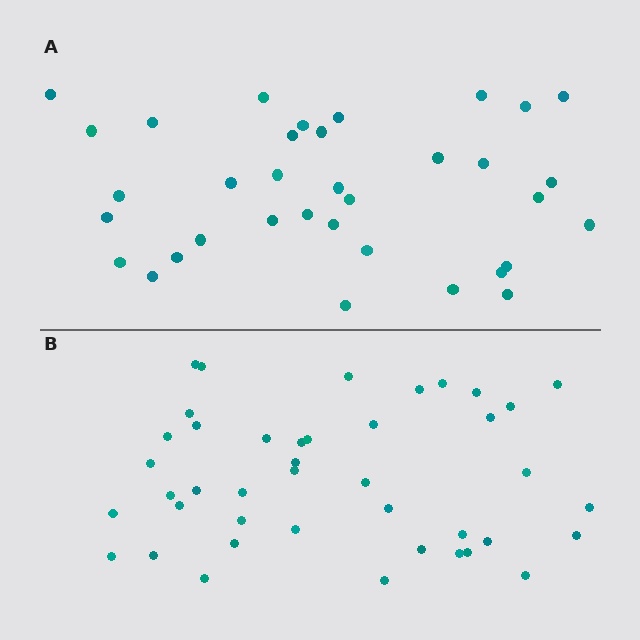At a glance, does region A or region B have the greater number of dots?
Region B (the bottom region) has more dots.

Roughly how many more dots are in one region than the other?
Region B has roughly 8 or so more dots than region A.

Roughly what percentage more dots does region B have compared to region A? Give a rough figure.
About 20% more.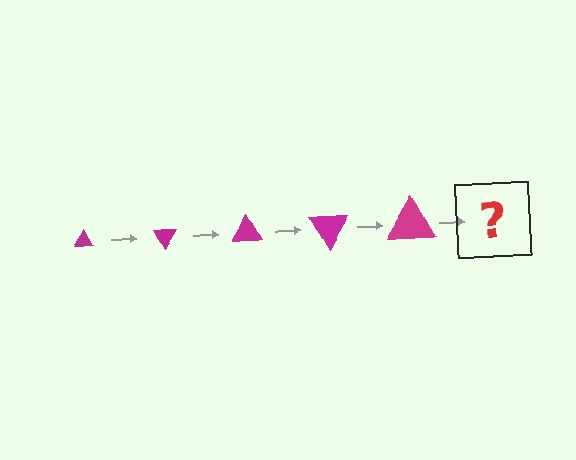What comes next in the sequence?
The next element should be a triangle, larger than the previous one and rotated 300 degrees from the start.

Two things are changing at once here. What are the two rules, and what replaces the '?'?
The two rules are that the triangle grows larger each step and it rotates 60 degrees each step. The '?' should be a triangle, larger than the previous one and rotated 300 degrees from the start.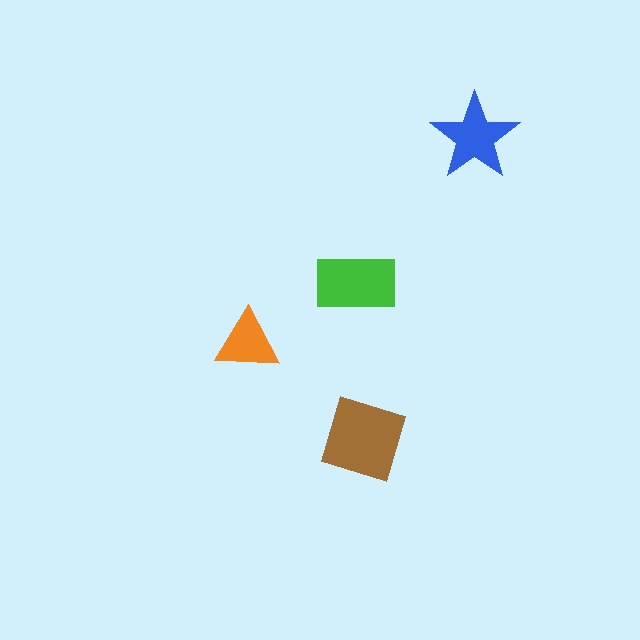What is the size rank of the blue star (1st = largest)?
3rd.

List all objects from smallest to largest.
The orange triangle, the blue star, the green rectangle, the brown diamond.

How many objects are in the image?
There are 4 objects in the image.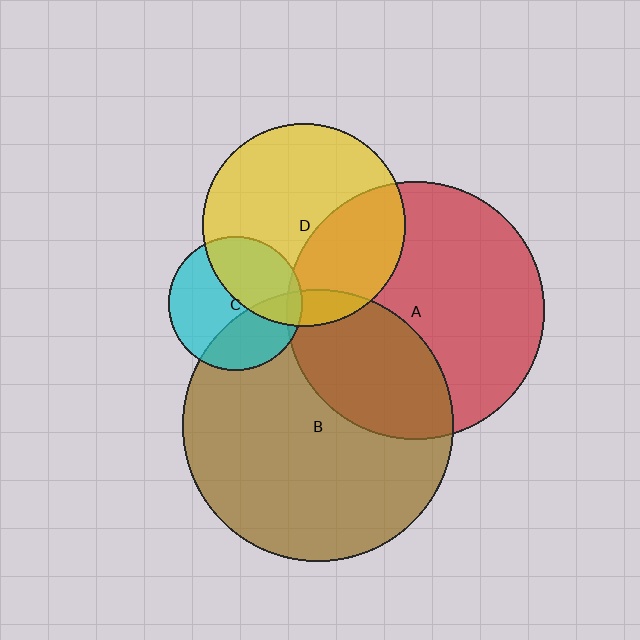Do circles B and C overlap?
Yes.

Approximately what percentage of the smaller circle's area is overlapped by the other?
Approximately 35%.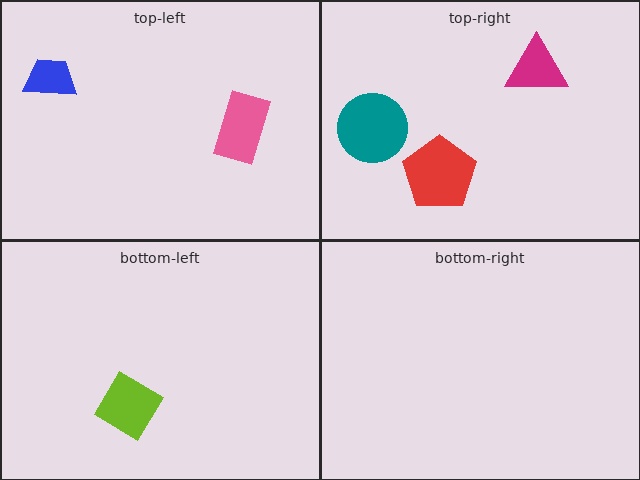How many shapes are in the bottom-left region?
1.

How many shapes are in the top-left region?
2.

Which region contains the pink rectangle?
The top-left region.